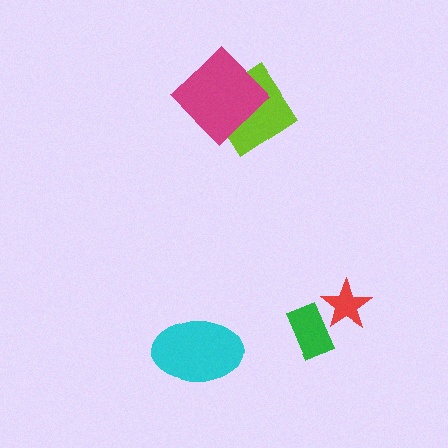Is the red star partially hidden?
Yes, it is partially covered by another shape.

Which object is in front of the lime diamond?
The magenta diamond is in front of the lime diamond.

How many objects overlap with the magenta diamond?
1 object overlaps with the magenta diamond.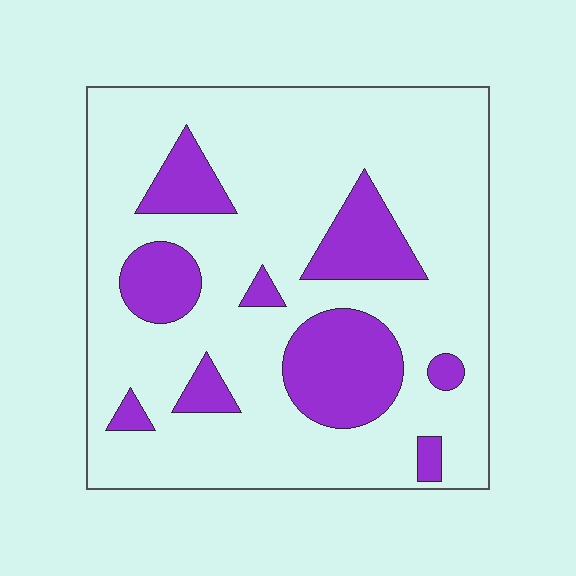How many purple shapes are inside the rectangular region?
9.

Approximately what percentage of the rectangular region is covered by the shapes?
Approximately 20%.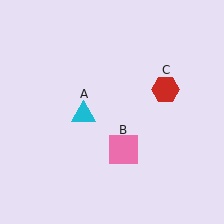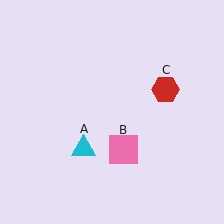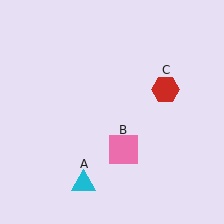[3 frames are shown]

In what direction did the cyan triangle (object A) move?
The cyan triangle (object A) moved down.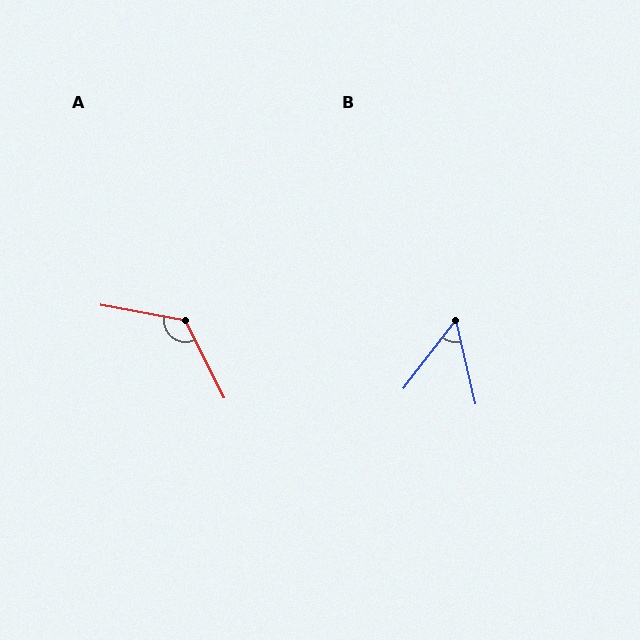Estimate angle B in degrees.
Approximately 51 degrees.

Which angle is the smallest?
B, at approximately 51 degrees.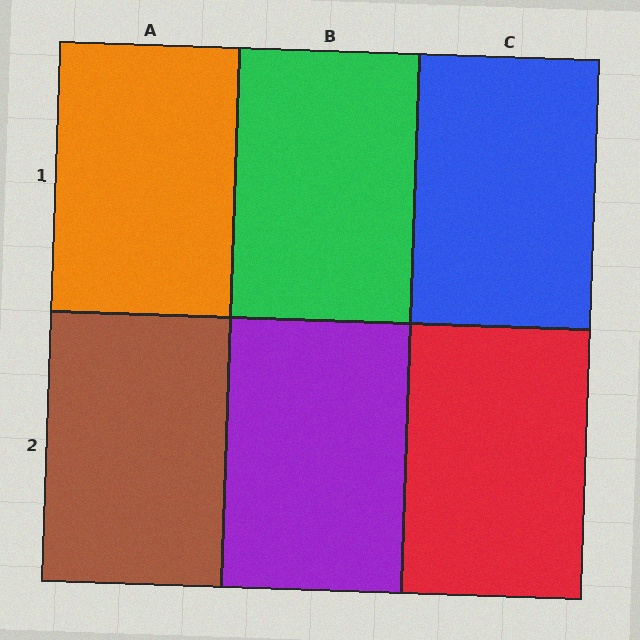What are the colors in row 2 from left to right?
Brown, purple, red.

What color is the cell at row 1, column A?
Orange.